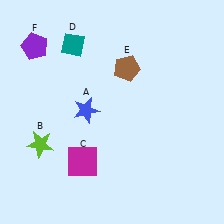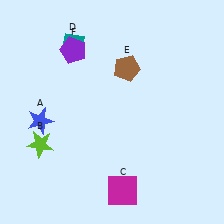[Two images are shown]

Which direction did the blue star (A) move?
The blue star (A) moved left.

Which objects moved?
The objects that moved are: the blue star (A), the magenta square (C), the purple pentagon (F).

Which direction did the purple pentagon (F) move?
The purple pentagon (F) moved right.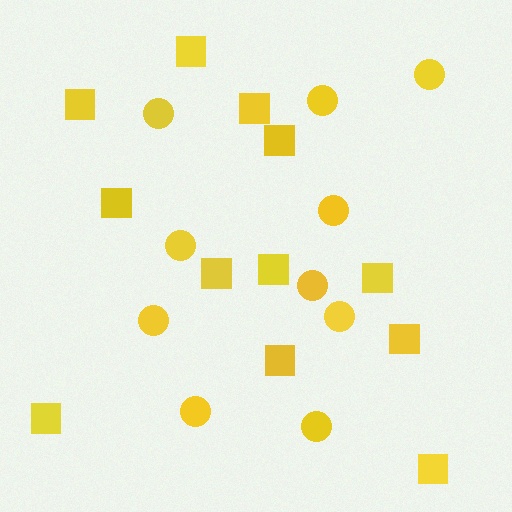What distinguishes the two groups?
There are 2 groups: one group of squares (12) and one group of circles (10).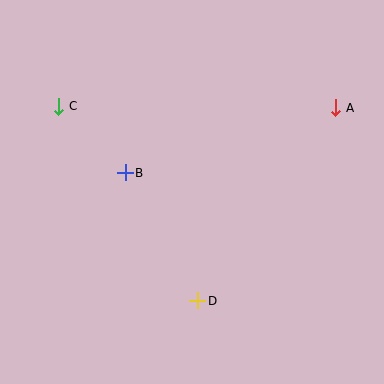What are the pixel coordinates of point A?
Point A is at (336, 108).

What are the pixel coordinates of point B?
Point B is at (125, 173).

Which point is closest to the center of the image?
Point B at (125, 173) is closest to the center.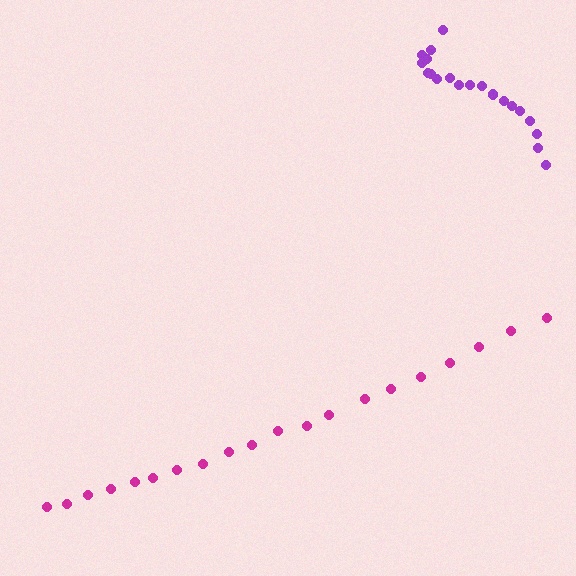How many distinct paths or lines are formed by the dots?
There are 2 distinct paths.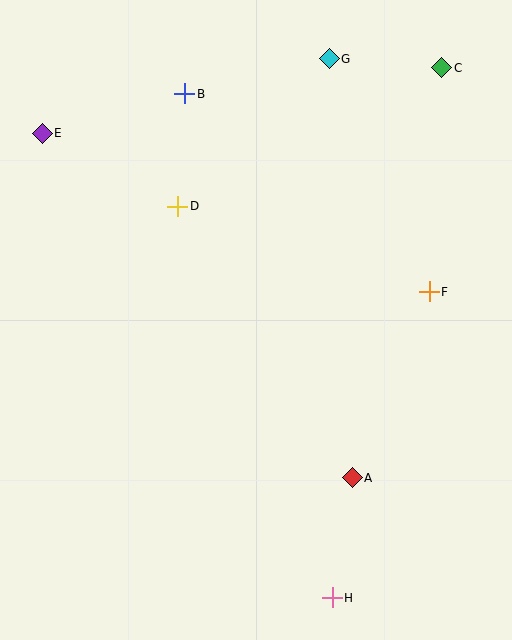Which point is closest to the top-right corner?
Point C is closest to the top-right corner.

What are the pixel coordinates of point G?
Point G is at (329, 59).